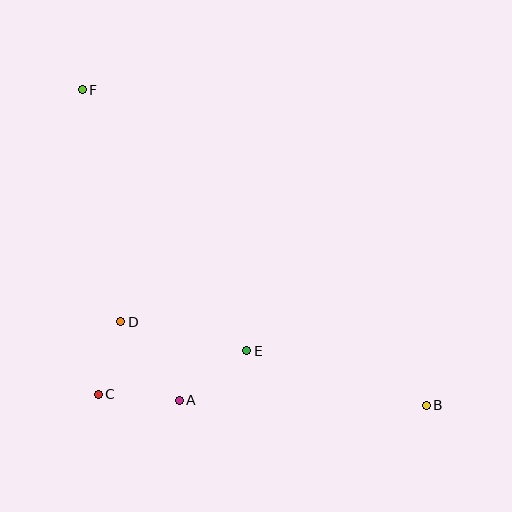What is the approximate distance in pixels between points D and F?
The distance between D and F is approximately 235 pixels.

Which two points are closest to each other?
Points C and D are closest to each other.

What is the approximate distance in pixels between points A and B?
The distance between A and B is approximately 247 pixels.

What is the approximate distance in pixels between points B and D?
The distance between B and D is approximately 317 pixels.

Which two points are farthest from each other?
Points B and F are farthest from each other.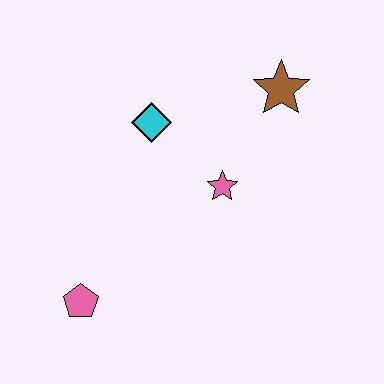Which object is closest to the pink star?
The cyan diamond is closest to the pink star.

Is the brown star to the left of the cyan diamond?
No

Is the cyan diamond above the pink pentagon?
Yes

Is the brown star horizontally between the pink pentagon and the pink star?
No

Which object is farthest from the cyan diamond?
The pink pentagon is farthest from the cyan diamond.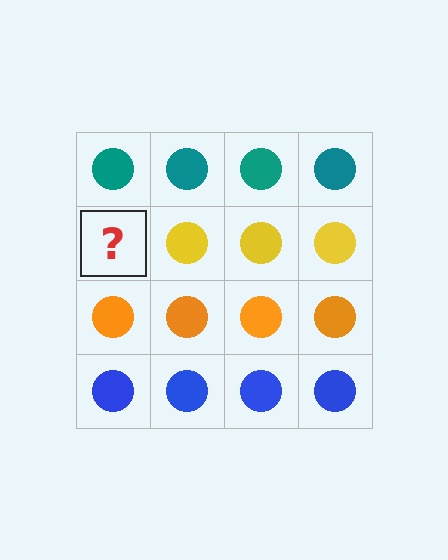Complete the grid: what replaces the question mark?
The question mark should be replaced with a yellow circle.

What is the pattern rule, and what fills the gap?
The rule is that each row has a consistent color. The gap should be filled with a yellow circle.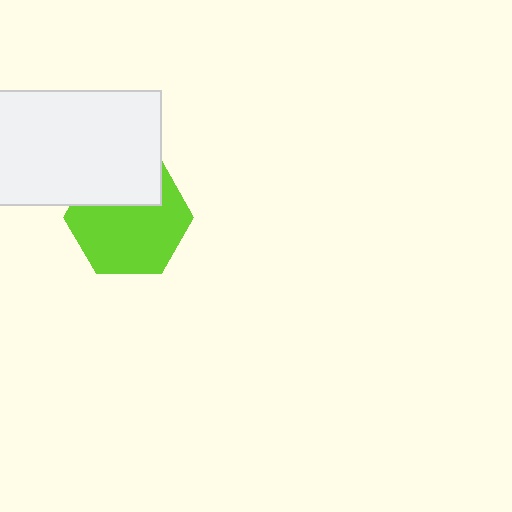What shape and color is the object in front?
The object in front is a white rectangle.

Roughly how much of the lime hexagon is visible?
Most of it is visible (roughly 68%).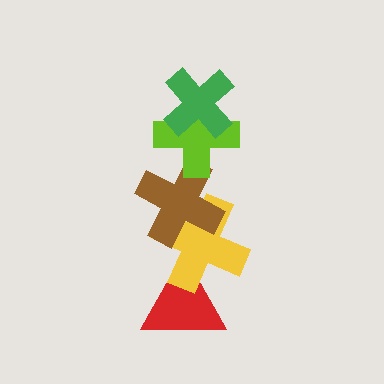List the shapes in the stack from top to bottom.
From top to bottom: the green cross, the lime cross, the brown cross, the yellow cross, the red triangle.